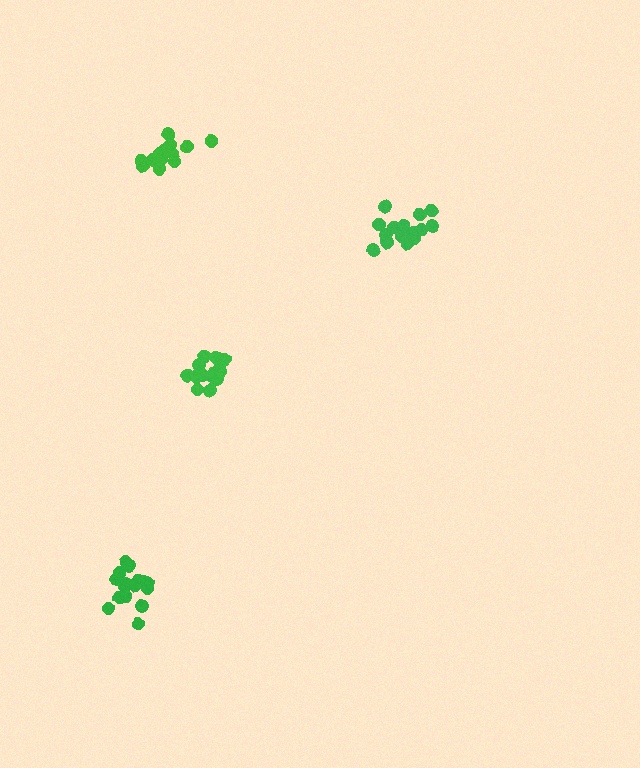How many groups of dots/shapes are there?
There are 4 groups.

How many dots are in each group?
Group 1: 13 dots, Group 2: 17 dots, Group 3: 18 dots, Group 4: 18 dots (66 total).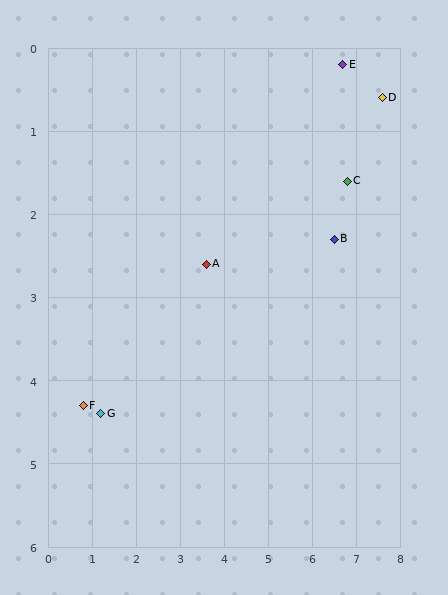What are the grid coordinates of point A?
Point A is at approximately (3.6, 2.6).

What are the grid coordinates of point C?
Point C is at approximately (6.8, 1.6).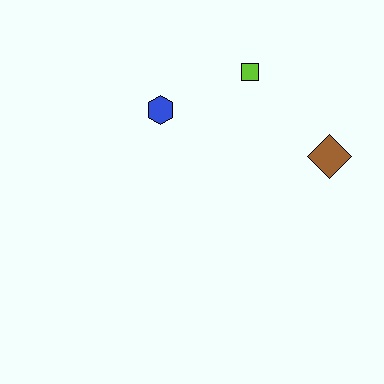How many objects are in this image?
There are 3 objects.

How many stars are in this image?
There are no stars.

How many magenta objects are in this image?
There are no magenta objects.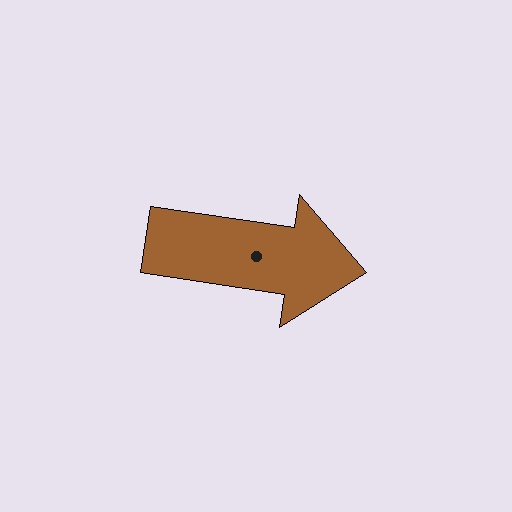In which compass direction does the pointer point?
East.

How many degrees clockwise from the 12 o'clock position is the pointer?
Approximately 99 degrees.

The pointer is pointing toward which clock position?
Roughly 3 o'clock.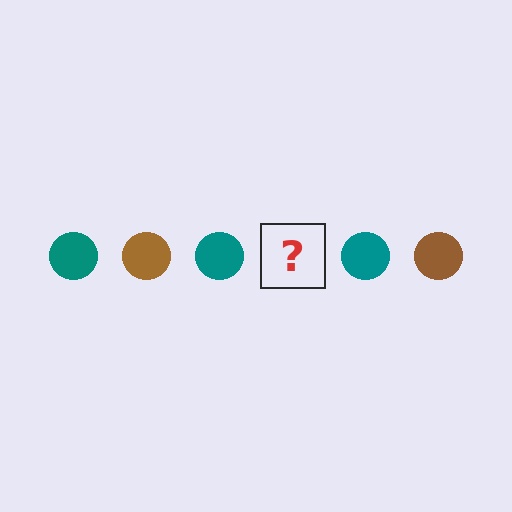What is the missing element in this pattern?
The missing element is a brown circle.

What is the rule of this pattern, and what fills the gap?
The rule is that the pattern cycles through teal, brown circles. The gap should be filled with a brown circle.